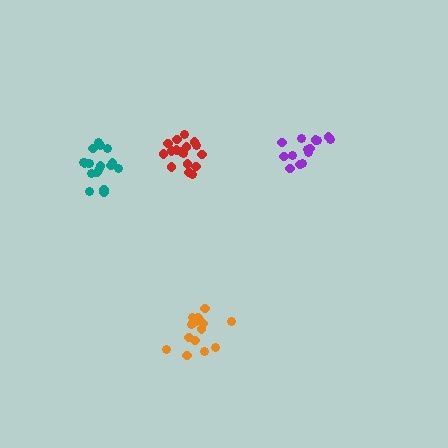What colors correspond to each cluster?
The clusters are colored: red, orange, purple, teal.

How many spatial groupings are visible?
There are 4 spatial groupings.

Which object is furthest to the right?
The purple cluster is rightmost.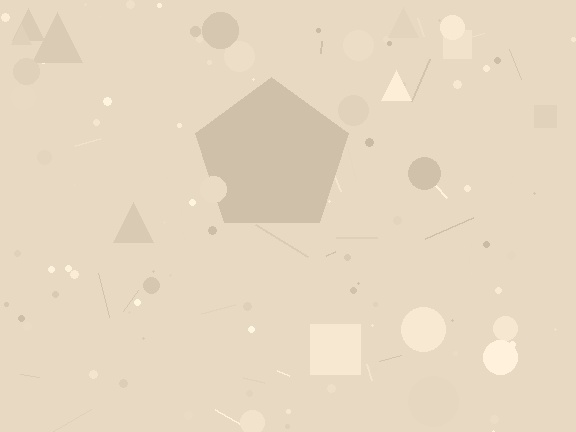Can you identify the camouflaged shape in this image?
The camouflaged shape is a pentagon.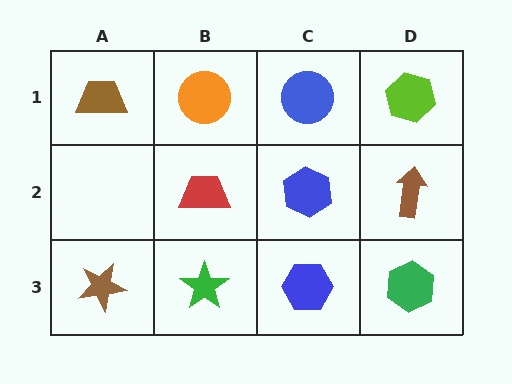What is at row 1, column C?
A blue circle.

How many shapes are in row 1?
4 shapes.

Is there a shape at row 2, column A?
No, that cell is empty.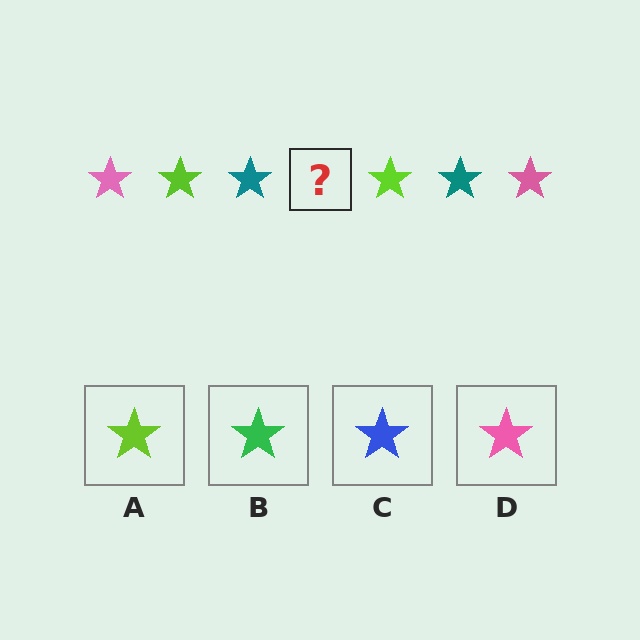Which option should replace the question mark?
Option D.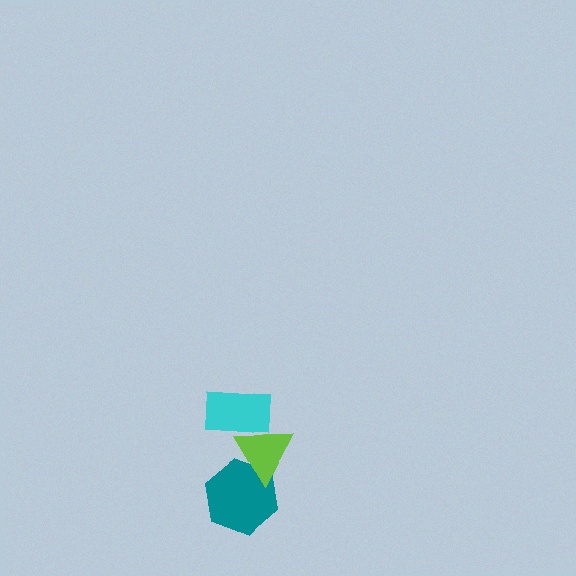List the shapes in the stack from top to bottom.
From top to bottom: the cyan rectangle, the lime triangle, the teal hexagon.